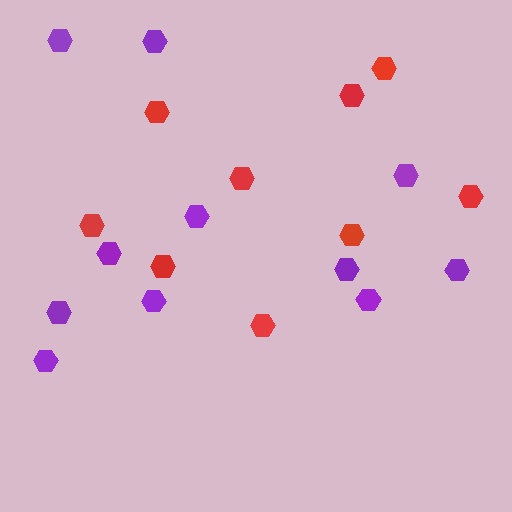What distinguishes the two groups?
There are 2 groups: one group of purple hexagons (11) and one group of red hexagons (9).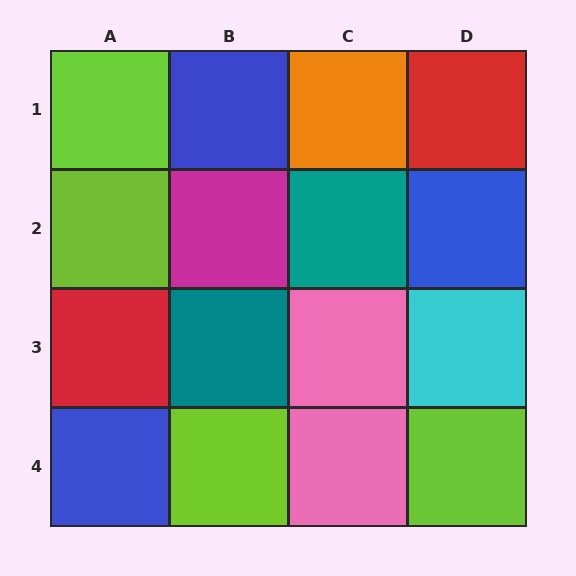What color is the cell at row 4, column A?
Blue.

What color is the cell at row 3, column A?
Red.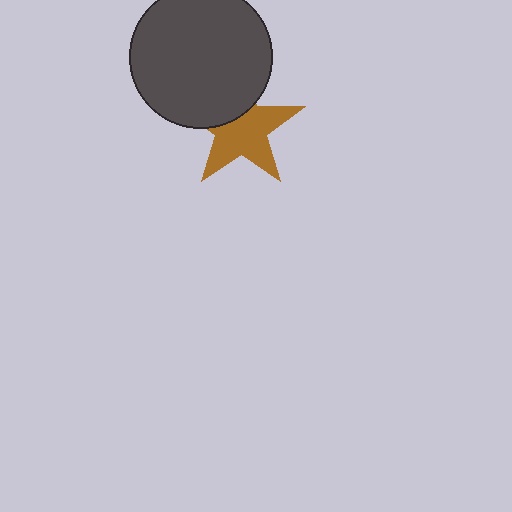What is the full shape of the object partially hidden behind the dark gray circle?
The partially hidden object is a brown star.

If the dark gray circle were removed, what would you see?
You would see the complete brown star.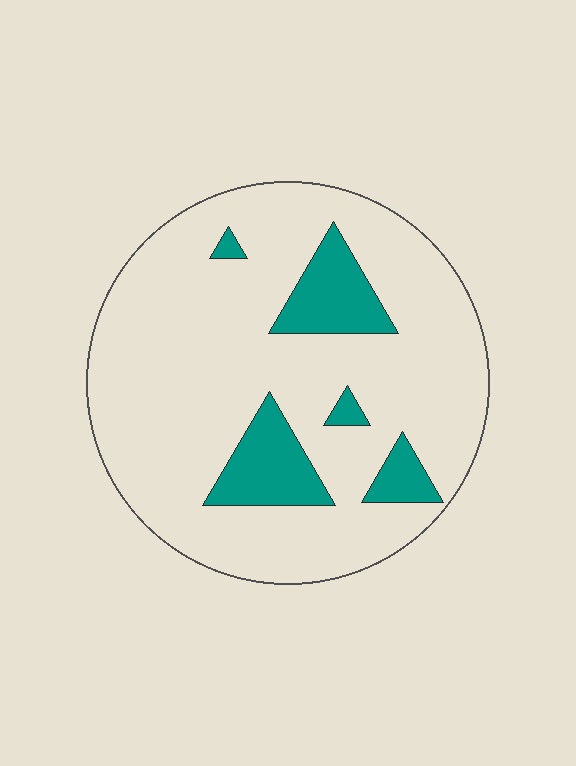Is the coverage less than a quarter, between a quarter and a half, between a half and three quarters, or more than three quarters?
Less than a quarter.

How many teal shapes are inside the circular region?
5.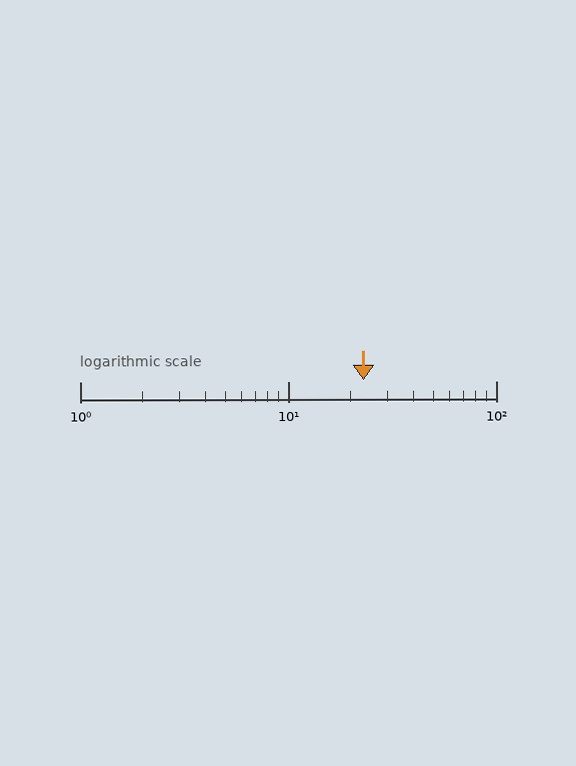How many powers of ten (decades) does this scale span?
The scale spans 2 decades, from 1 to 100.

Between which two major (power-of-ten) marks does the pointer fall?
The pointer is between 10 and 100.